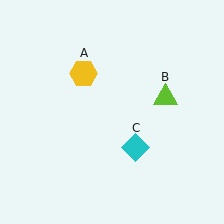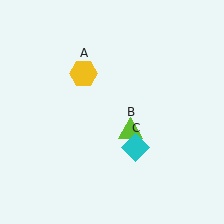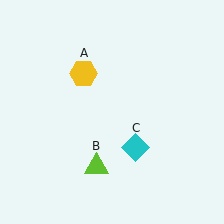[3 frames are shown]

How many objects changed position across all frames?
1 object changed position: lime triangle (object B).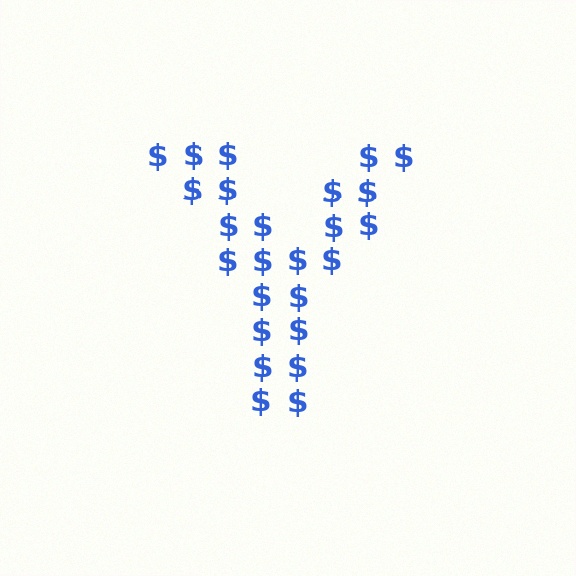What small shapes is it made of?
It is made of small dollar signs.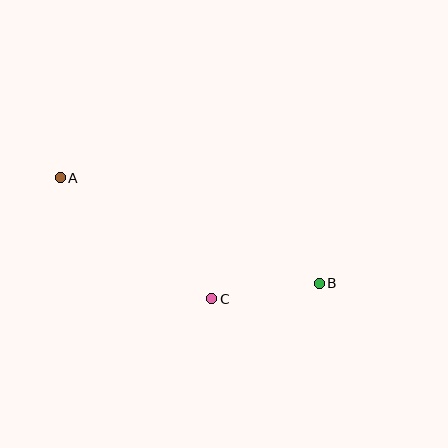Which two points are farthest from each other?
Points A and B are farthest from each other.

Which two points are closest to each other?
Points B and C are closest to each other.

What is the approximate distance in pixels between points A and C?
The distance between A and C is approximately 194 pixels.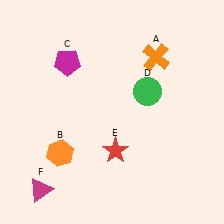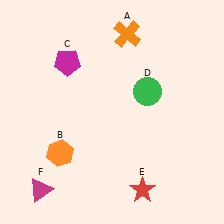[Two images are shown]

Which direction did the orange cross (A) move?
The orange cross (A) moved left.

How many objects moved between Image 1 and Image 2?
2 objects moved between the two images.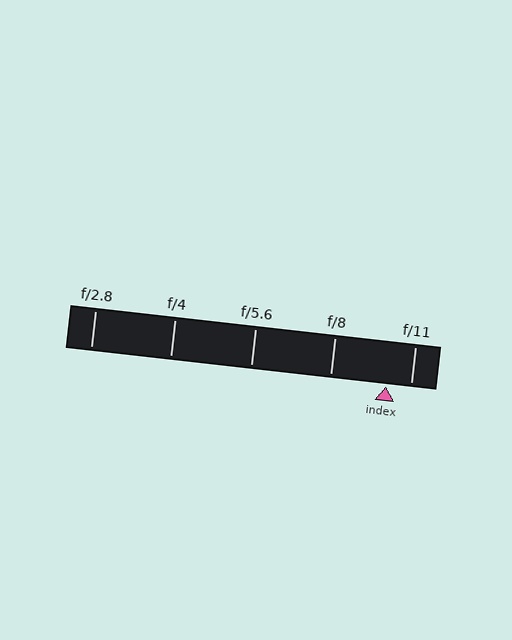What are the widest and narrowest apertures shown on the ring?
The widest aperture shown is f/2.8 and the narrowest is f/11.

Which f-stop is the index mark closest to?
The index mark is closest to f/11.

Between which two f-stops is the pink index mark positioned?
The index mark is between f/8 and f/11.